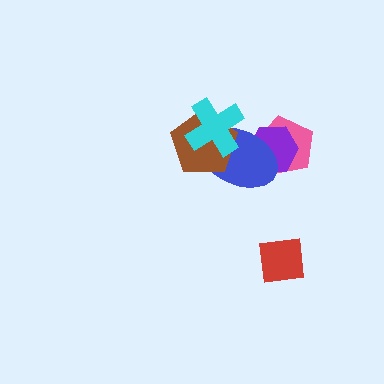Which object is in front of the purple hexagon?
The blue ellipse is in front of the purple hexagon.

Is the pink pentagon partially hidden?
Yes, it is partially covered by another shape.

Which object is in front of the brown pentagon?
The cyan cross is in front of the brown pentagon.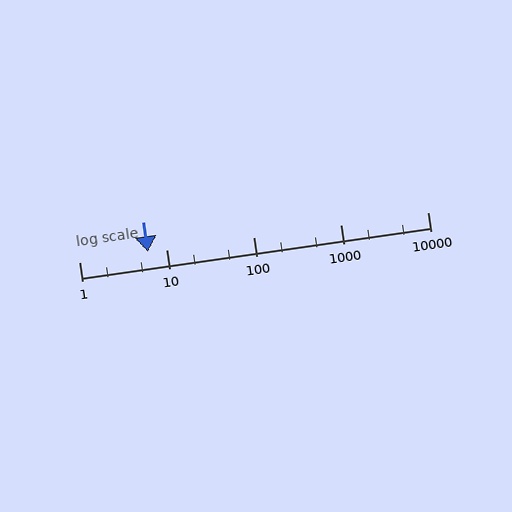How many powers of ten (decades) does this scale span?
The scale spans 4 decades, from 1 to 10000.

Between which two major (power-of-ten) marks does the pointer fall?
The pointer is between 1 and 10.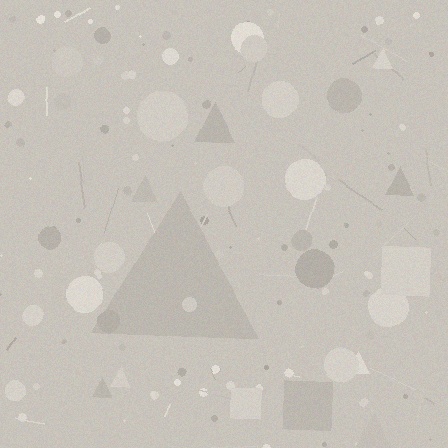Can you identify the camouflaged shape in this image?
The camouflaged shape is a triangle.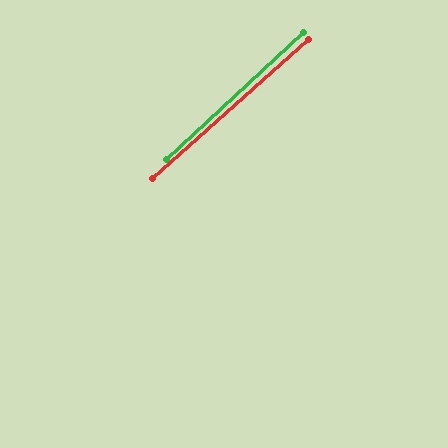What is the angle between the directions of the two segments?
Approximately 1 degree.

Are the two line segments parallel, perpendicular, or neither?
Parallel — their directions differ by only 1.3°.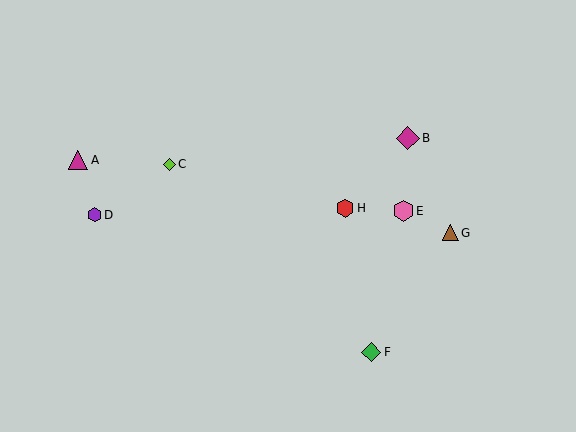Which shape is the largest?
The magenta diamond (labeled B) is the largest.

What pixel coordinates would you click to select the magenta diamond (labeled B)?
Click at (408, 138) to select the magenta diamond B.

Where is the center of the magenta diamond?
The center of the magenta diamond is at (408, 138).